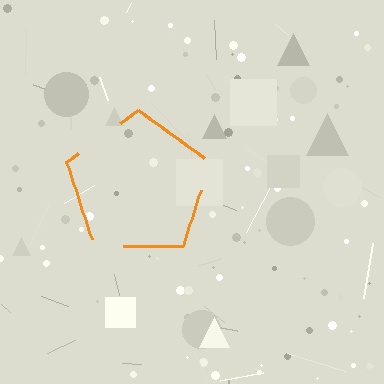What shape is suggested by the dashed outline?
The dashed outline suggests a pentagon.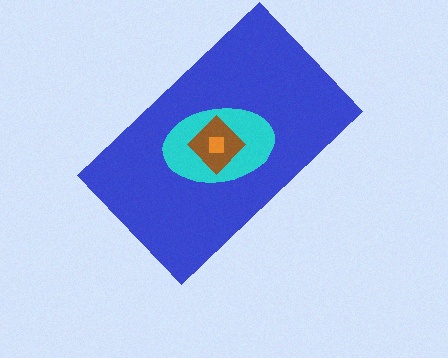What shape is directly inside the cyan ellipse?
The brown diamond.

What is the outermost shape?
The blue rectangle.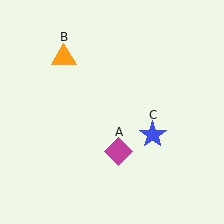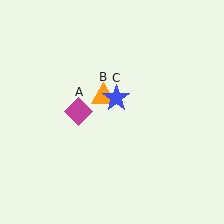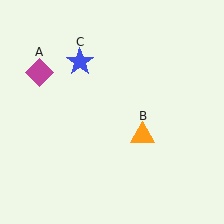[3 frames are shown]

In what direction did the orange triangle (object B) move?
The orange triangle (object B) moved down and to the right.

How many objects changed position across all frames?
3 objects changed position: magenta diamond (object A), orange triangle (object B), blue star (object C).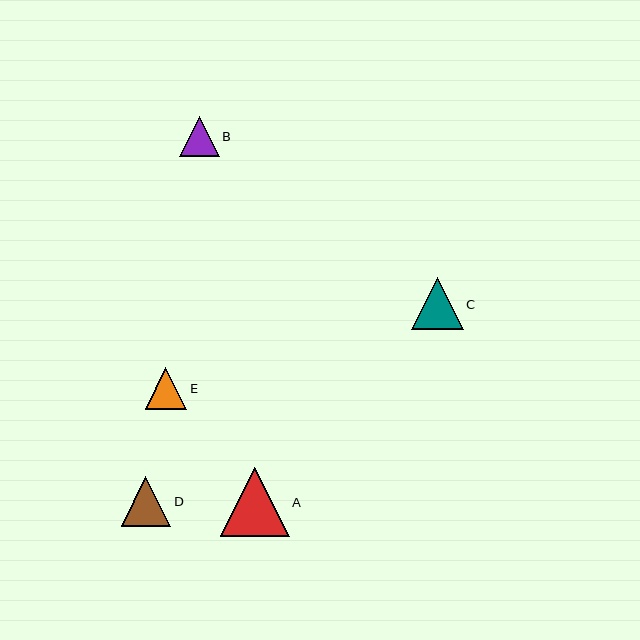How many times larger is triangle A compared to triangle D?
Triangle A is approximately 1.4 times the size of triangle D.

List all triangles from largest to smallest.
From largest to smallest: A, C, D, E, B.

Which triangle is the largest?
Triangle A is the largest with a size of approximately 69 pixels.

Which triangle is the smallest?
Triangle B is the smallest with a size of approximately 40 pixels.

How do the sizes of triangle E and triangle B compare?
Triangle E and triangle B are approximately the same size.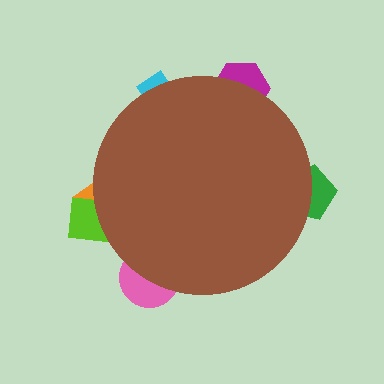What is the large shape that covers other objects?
A brown circle.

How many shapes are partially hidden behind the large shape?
6 shapes are partially hidden.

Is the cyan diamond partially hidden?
Yes, the cyan diamond is partially hidden behind the brown circle.